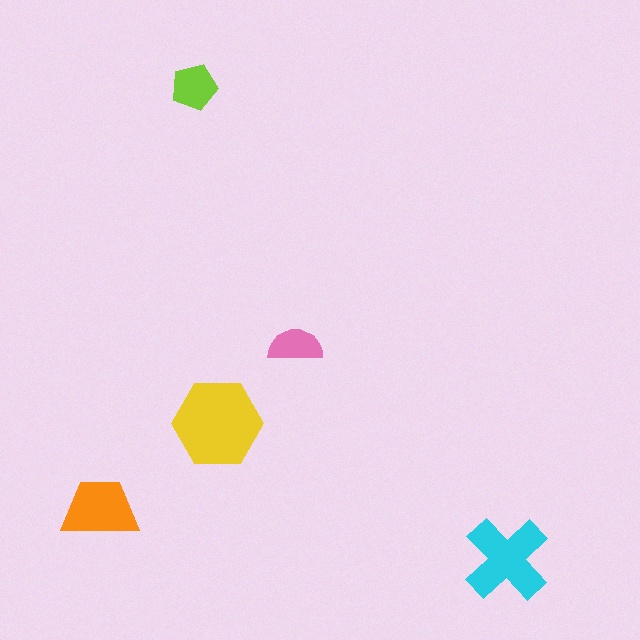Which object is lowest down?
The cyan cross is bottommost.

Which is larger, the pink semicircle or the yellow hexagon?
The yellow hexagon.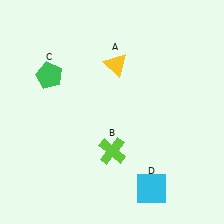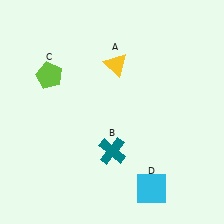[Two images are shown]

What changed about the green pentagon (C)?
In Image 1, C is green. In Image 2, it changed to lime.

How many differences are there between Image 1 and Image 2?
There are 2 differences between the two images.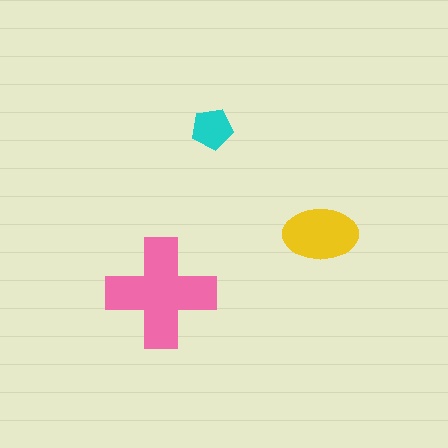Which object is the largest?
The pink cross.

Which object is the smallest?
The cyan pentagon.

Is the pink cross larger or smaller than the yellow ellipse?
Larger.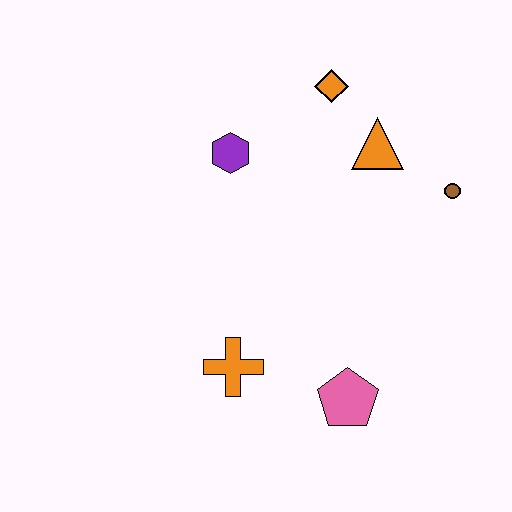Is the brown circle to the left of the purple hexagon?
No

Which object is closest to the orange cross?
The pink pentagon is closest to the orange cross.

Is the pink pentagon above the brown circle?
No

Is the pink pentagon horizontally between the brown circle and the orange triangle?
No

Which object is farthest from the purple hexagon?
The pink pentagon is farthest from the purple hexagon.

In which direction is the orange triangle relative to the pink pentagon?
The orange triangle is above the pink pentagon.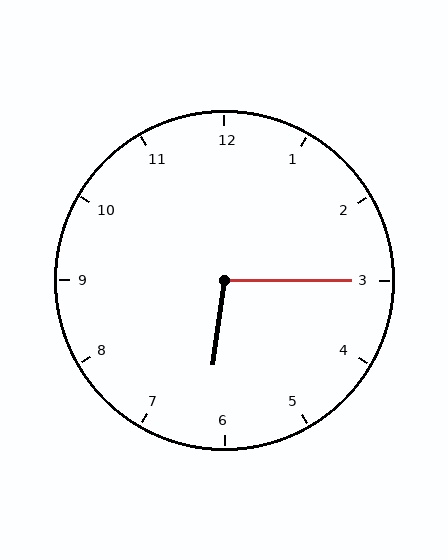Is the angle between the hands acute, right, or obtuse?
It is obtuse.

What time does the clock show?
6:15.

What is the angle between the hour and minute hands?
Approximately 98 degrees.